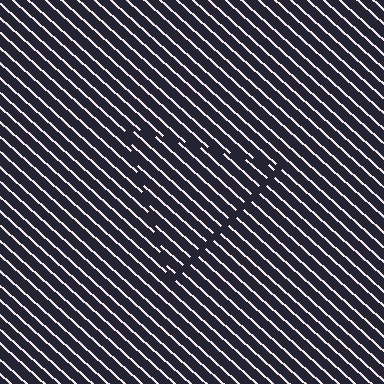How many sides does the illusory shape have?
3 sides — the line-ends trace a triangle.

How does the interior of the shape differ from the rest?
The interior of the shape contains the same grating, shifted by half a period — the contour is defined by the phase discontinuity where line-ends from the inner and outer gratings abut.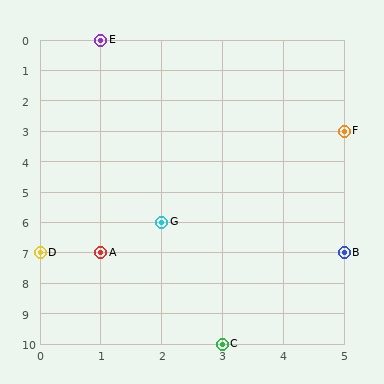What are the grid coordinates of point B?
Point B is at grid coordinates (5, 7).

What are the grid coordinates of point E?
Point E is at grid coordinates (1, 0).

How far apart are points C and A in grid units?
Points C and A are 2 columns and 3 rows apart (about 3.6 grid units diagonally).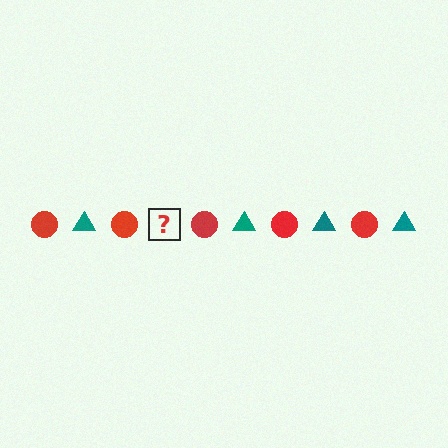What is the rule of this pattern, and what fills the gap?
The rule is that the pattern alternates between red circle and teal triangle. The gap should be filled with a teal triangle.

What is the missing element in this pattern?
The missing element is a teal triangle.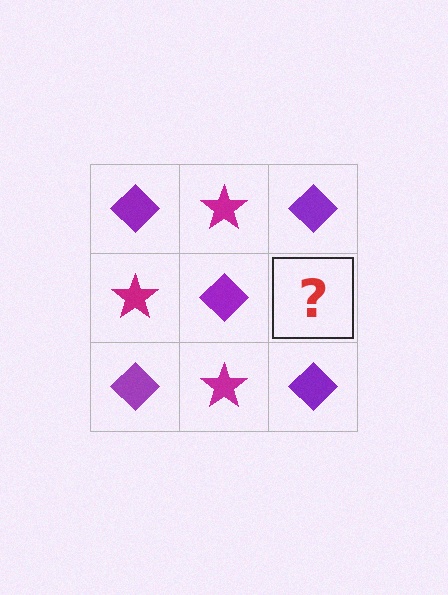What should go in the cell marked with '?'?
The missing cell should contain a magenta star.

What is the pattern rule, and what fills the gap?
The rule is that it alternates purple diamond and magenta star in a checkerboard pattern. The gap should be filled with a magenta star.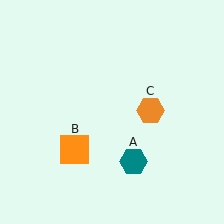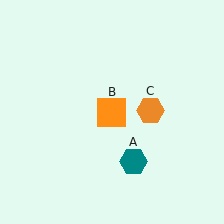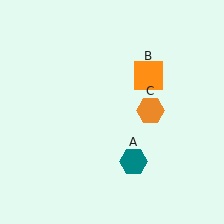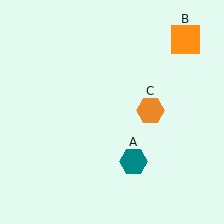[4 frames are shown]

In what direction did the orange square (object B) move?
The orange square (object B) moved up and to the right.